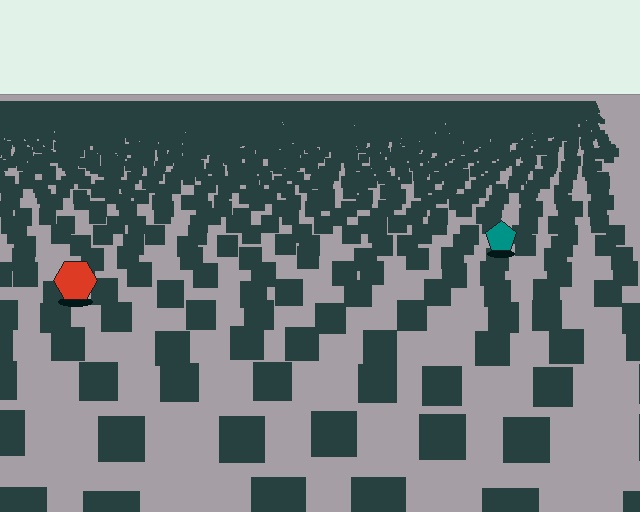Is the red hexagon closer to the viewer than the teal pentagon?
Yes. The red hexagon is closer — you can tell from the texture gradient: the ground texture is coarser near it.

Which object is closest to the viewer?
The red hexagon is closest. The texture marks near it are larger and more spread out.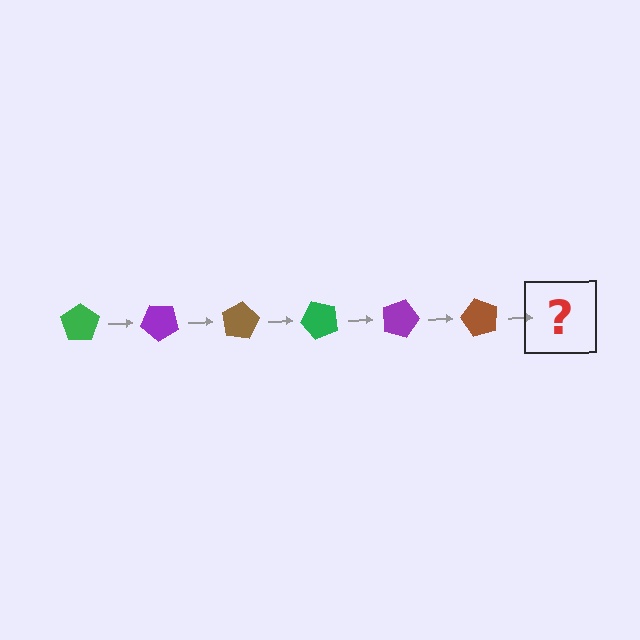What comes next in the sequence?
The next element should be a green pentagon, rotated 240 degrees from the start.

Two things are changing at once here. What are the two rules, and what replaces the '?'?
The two rules are that it rotates 40 degrees each step and the color cycles through green, purple, and brown. The '?' should be a green pentagon, rotated 240 degrees from the start.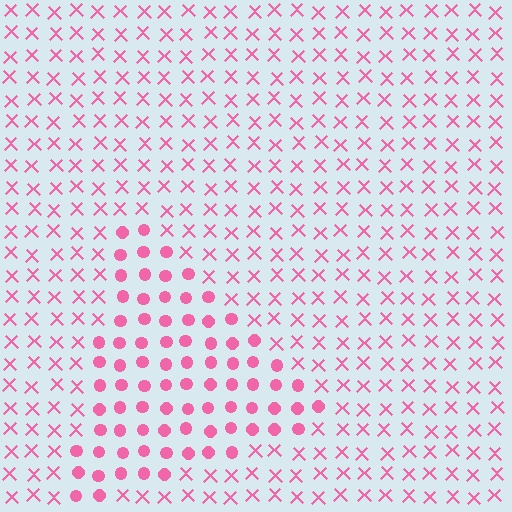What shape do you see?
I see a triangle.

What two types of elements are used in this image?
The image uses circles inside the triangle region and X marks outside it.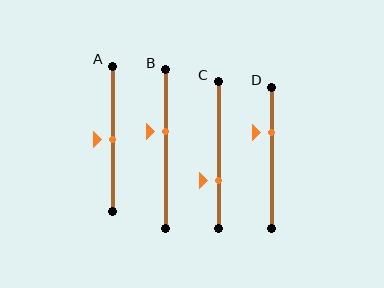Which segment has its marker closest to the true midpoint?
Segment A has its marker closest to the true midpoint.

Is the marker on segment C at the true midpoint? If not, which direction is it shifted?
No, the marker on segment C is shifted downward by about 18% of the segment length.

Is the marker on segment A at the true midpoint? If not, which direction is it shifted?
Yes, the marker on segment A is at the true midpoint.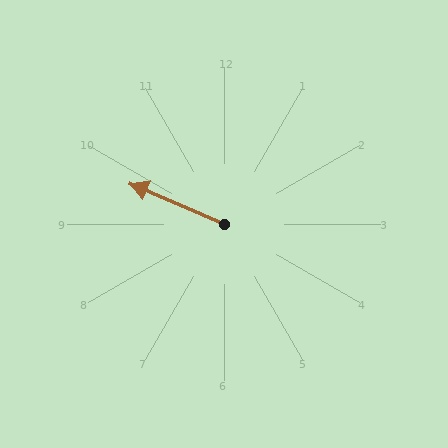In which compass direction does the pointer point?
Northwest.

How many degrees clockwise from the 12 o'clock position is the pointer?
Approximately 293 degrees.